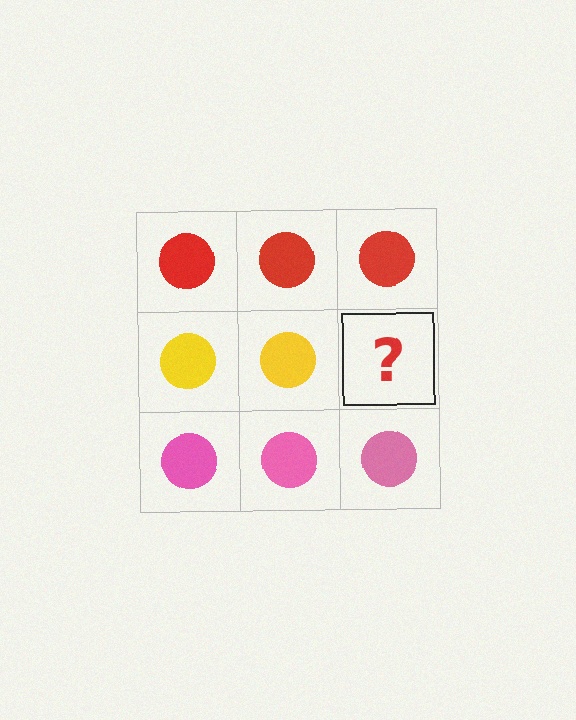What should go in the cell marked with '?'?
The missing cell should contain a yellow circle.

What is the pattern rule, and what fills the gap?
The rule is that each row has a consistent color. The gap should be filled with a yellow circle.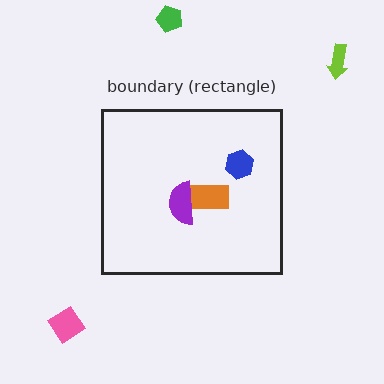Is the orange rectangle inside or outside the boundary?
Inside.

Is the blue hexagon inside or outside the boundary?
Inside.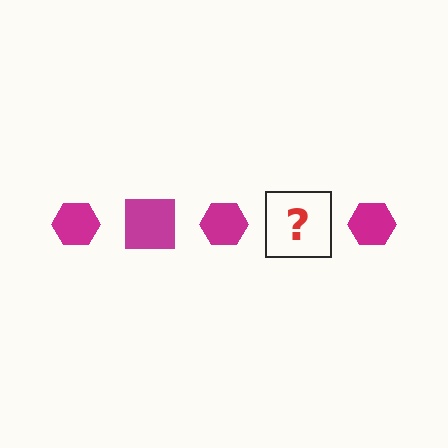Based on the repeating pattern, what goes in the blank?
The blank should be a magenta square.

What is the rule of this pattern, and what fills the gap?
The rule is that the pattern cycles through hexagon, square shapes in magenta. The gap should be filled with a magenta square.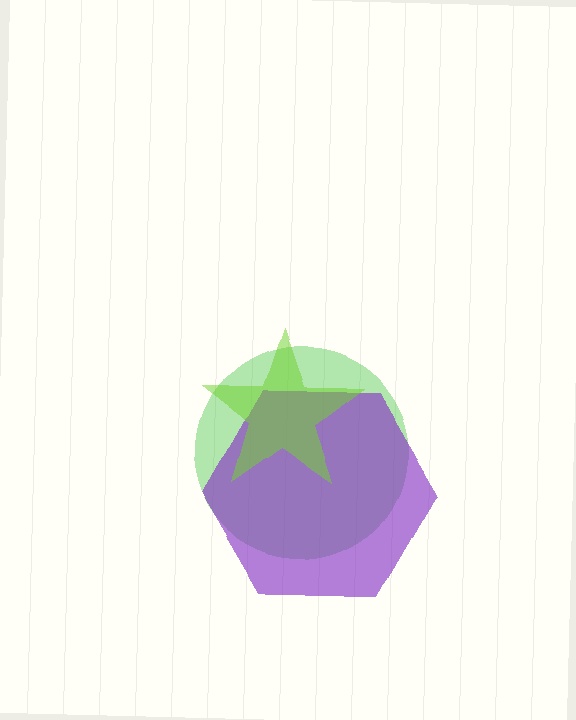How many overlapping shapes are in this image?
There are 3 overlapping shapes in the image.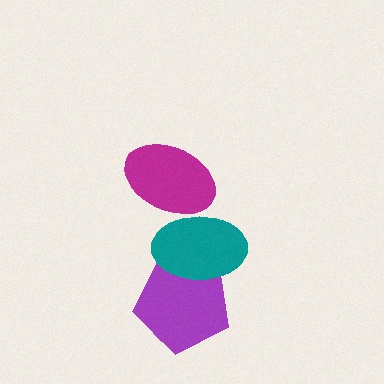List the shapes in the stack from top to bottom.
From top to bottom: the magenta ellipse, the teal ellipse, the purple pentagon.